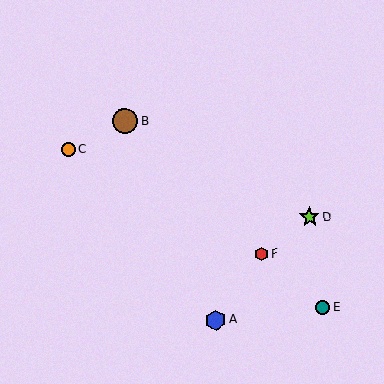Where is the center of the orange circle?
The center of the orange circle is at (69, 150).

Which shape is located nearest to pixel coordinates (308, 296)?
The teal circle (labeled E) at (323, 307) is nearest to that location.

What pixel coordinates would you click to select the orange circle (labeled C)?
Click at (69, 150) to select the orange circle C.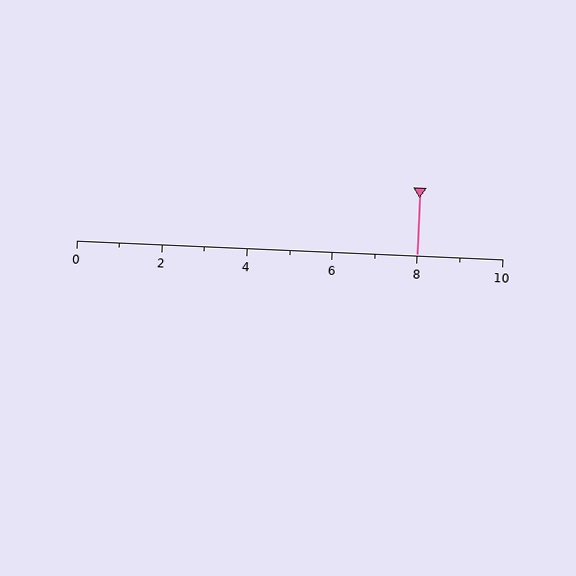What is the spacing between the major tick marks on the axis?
The major ticks are spaced 2 apart.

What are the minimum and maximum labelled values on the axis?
The axis runs from 0 to 10.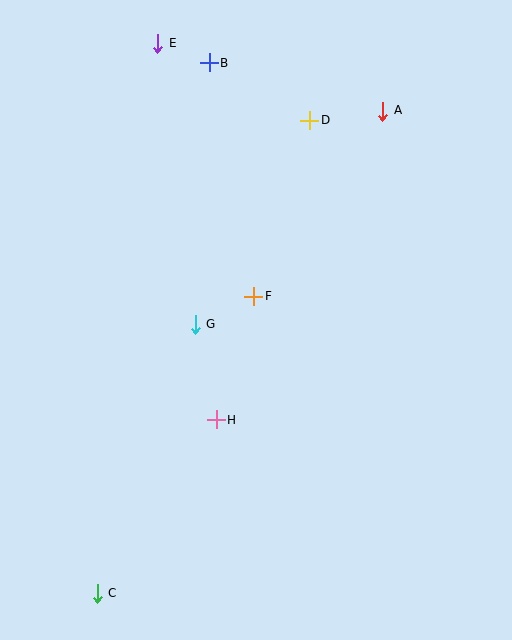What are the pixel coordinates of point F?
Point F is at (253, 296).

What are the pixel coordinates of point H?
Point H is at (216, 420).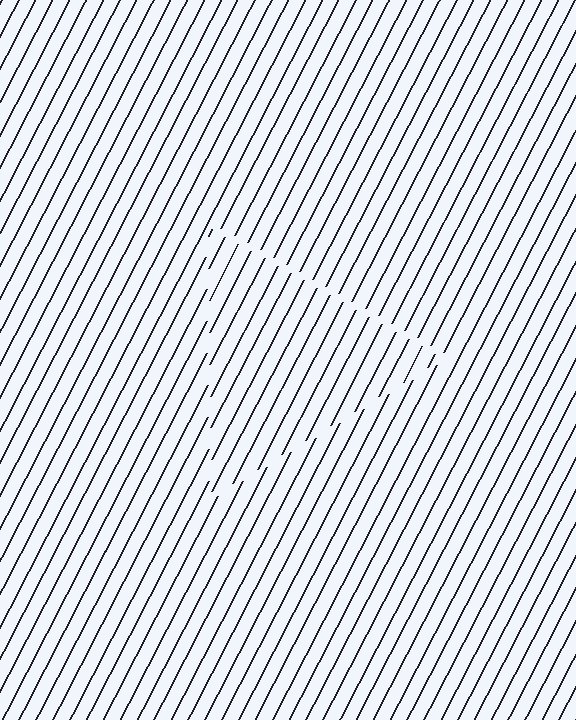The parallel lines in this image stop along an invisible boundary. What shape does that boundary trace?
An illusory triangle. The interior of the shape contains the same grating, shifted by half a period — the contour is defined by the phase discontinuity where line-ends from the inner and outer gratings abut.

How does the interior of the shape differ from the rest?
The interior of the shape contains the same grating, shifted by half a period — the contour is defined by the phase discontinuity where line-ends from the inner and outer gratings abut.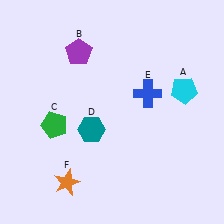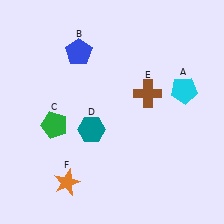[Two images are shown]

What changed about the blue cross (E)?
In Image 1, E is blue. In Image 2, it changed to brown.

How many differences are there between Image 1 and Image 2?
There are 2 differences between the two images.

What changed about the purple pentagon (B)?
In Image 1, B is purple. In Image 2, it changed to blue.